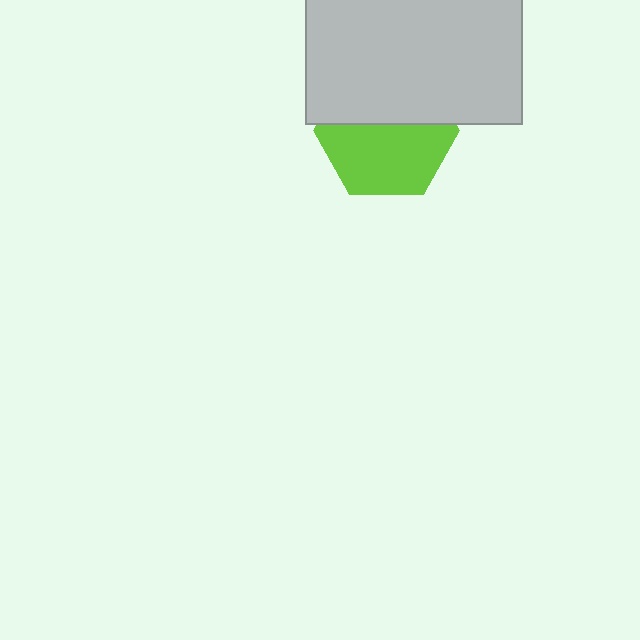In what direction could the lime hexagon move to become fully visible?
The lime hexagon could move down. That would shift it out from behind the light gray rectangle entirely.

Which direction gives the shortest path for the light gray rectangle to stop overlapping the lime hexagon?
Moving up gives the shortest separation.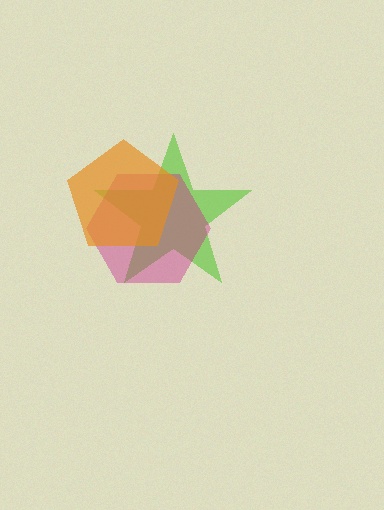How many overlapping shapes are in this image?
There are 3 overlapping shapes in the image.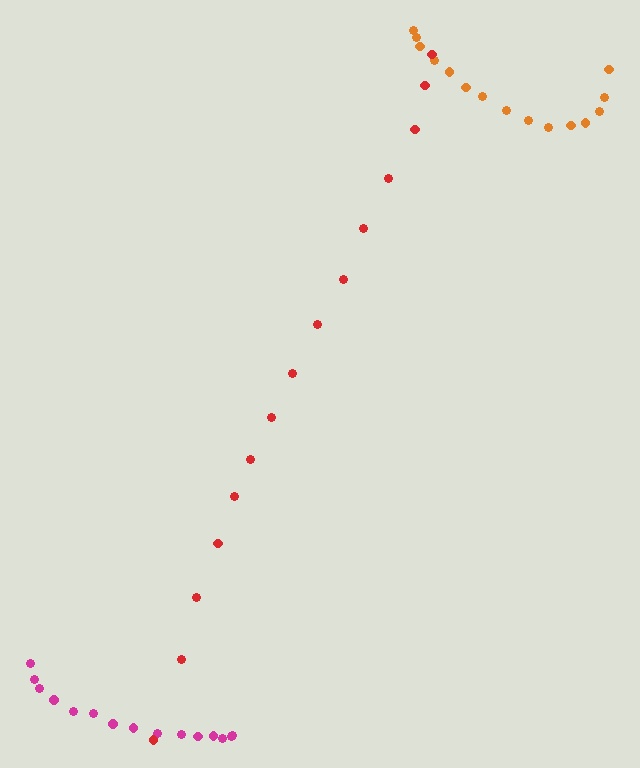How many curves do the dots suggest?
There are 3 distinct paths.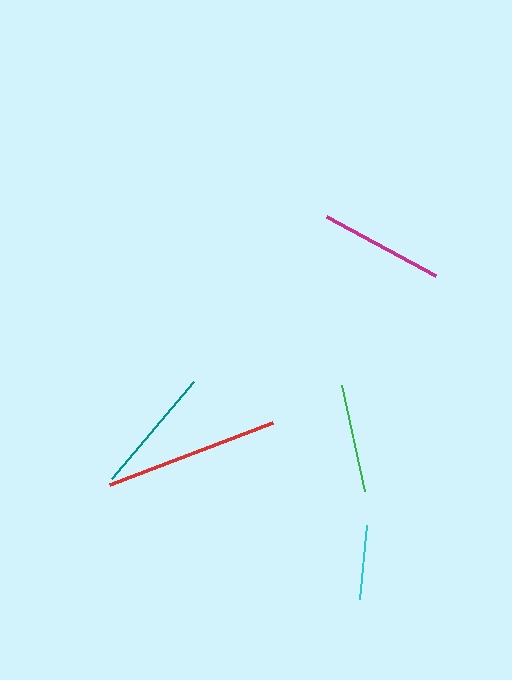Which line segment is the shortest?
The cyan line is the shortest at approximately 74 pixels.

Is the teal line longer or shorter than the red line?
The red line is longer than the teal line.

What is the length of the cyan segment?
The cyan segment is approximately 74 pixels long.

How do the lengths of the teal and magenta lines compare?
The teal and magenta lines are approximately the same length.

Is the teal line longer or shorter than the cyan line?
The teal line is longer than the cyan line.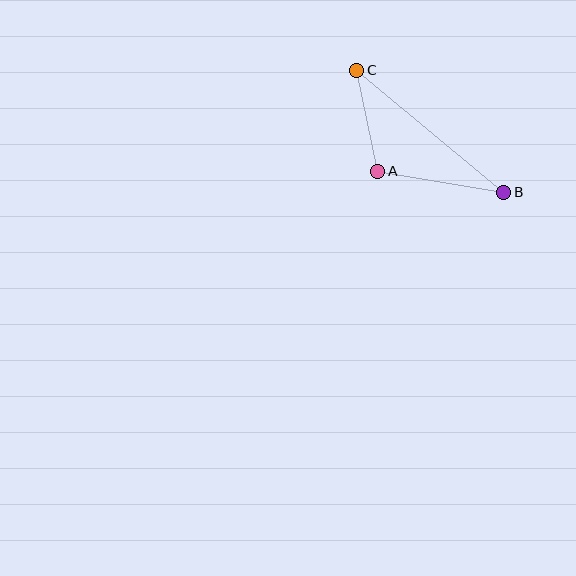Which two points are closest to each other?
Points A and C are closest to each other.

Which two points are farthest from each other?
Points B and C are farthest from each other.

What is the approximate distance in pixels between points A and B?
The distance between A and B is approximately 128 pixels.